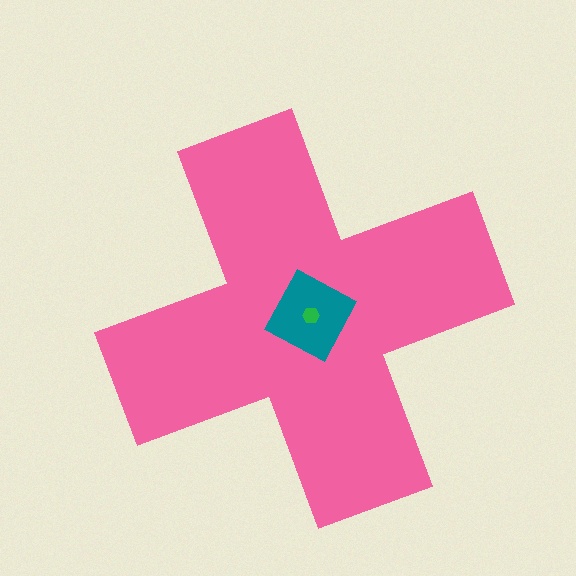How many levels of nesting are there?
3.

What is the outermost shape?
The pink cross.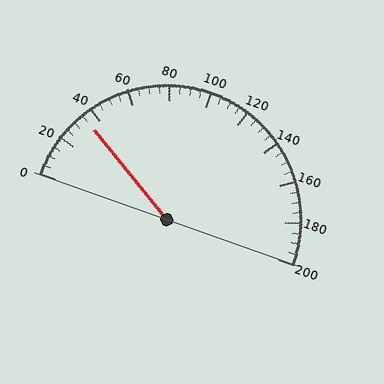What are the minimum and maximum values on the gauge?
The gauge ranges from 0 to 200.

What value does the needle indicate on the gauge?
The needle indicates approximately 35.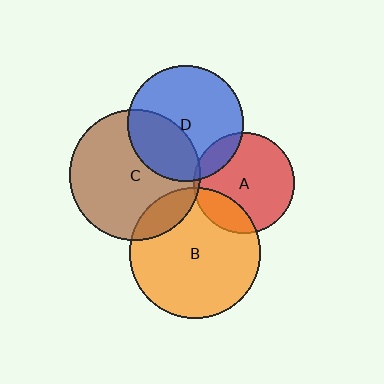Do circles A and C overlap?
Yes.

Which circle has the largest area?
Circle C (brown).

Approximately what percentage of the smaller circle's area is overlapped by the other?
Approximately 5%.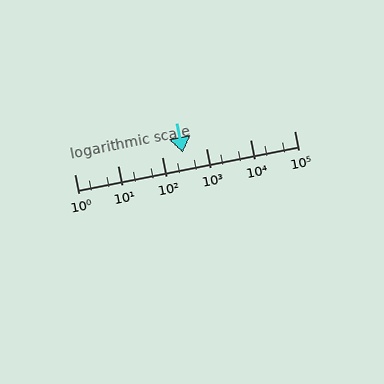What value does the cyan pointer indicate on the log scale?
The pointer indicates approximately 300.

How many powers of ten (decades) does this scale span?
The scale spans 5 decades, from 1 to 100000.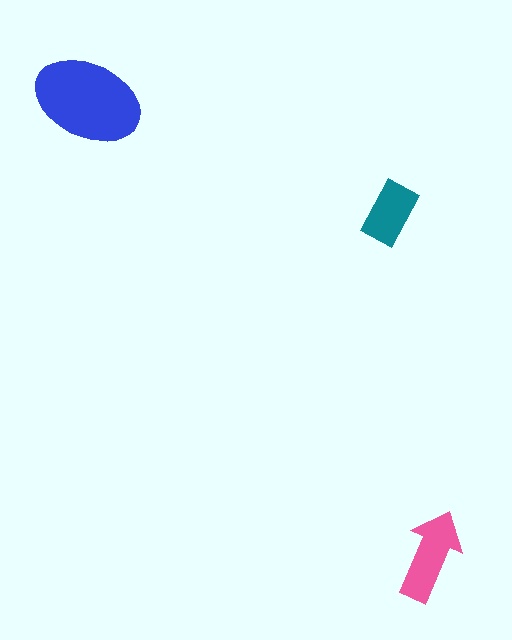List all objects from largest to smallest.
The blue ellipse, the pink arrow, the teal rectangle.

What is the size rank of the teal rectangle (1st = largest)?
3rd.